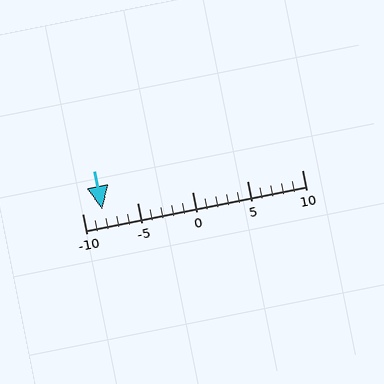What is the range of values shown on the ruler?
The ruler shows values from -10 to 10.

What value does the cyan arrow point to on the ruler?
The cyan arrow points to approximately -8.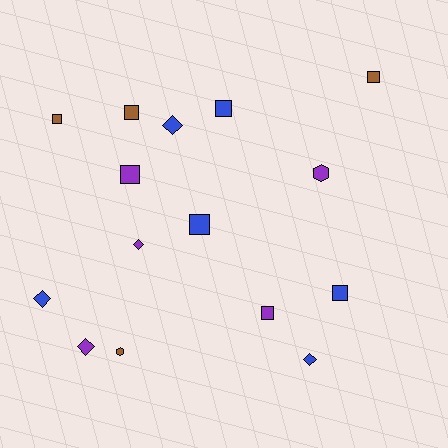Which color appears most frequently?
Blue, with 6 objects.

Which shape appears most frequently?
Square, with 8 objects.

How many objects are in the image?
There are 15 objects.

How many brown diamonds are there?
There are no brown diamonds.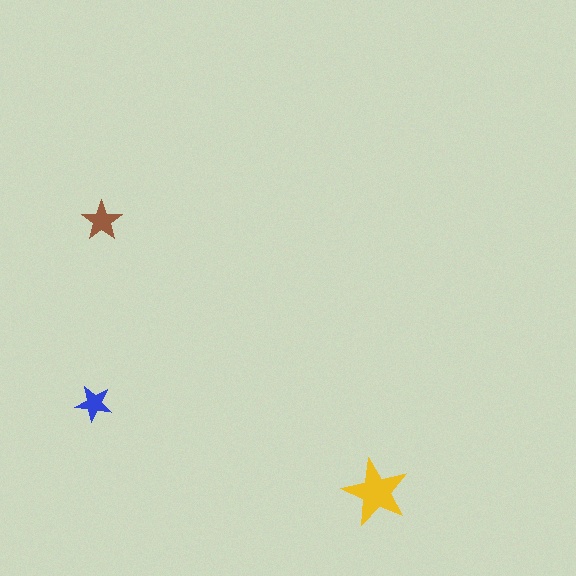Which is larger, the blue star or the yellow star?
The yellow one.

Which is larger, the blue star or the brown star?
The brown one.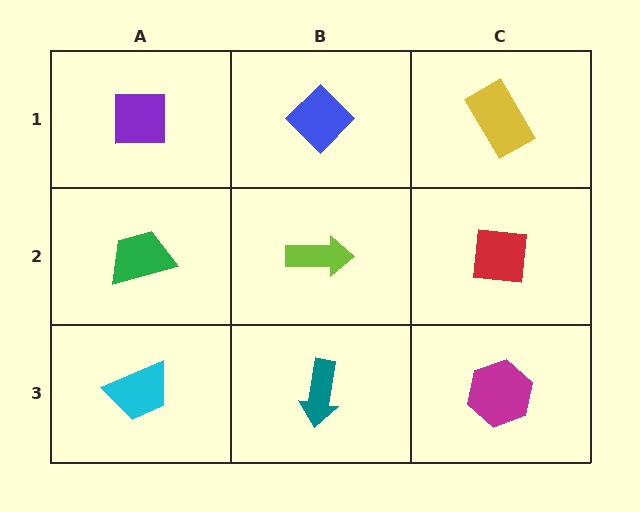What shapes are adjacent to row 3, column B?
A lime arrow (row 2, column B), a cyan trapezoid (row 3, column A), a magenta hexagon (row 3, column C).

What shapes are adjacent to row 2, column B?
A blue diamond (row 1, column B), a teal arrow (row 3, column B), a green trapezoid (row 2, column A), a red square (row 2, column C).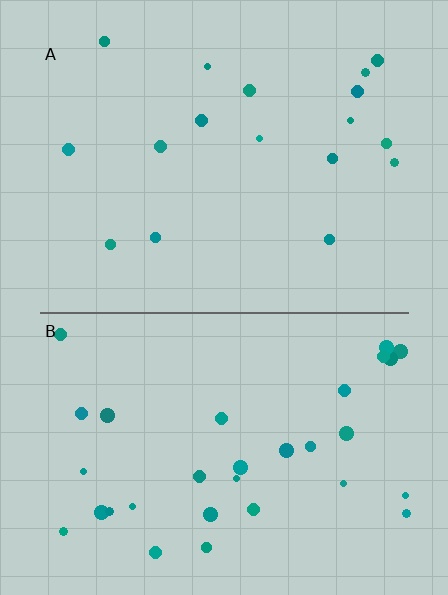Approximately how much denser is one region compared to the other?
Approximately 1.8× — region B over region A.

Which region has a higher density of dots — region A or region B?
B (the bottom).